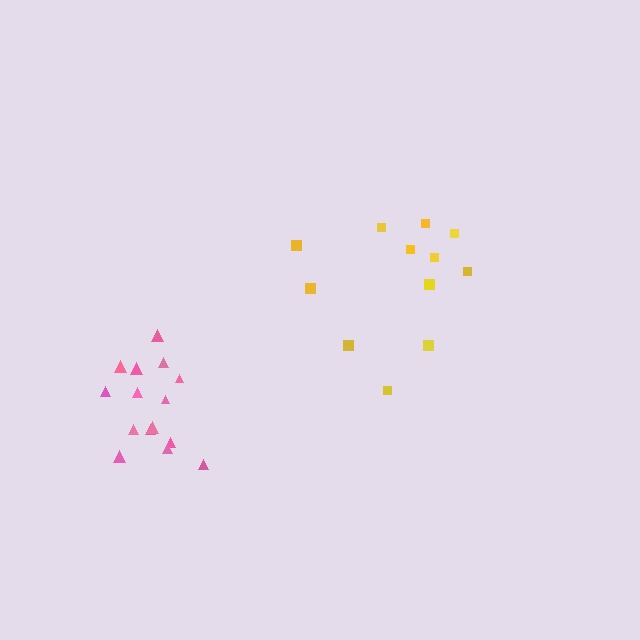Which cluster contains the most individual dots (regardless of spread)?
Pink (15).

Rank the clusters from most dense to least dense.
pink, yellow.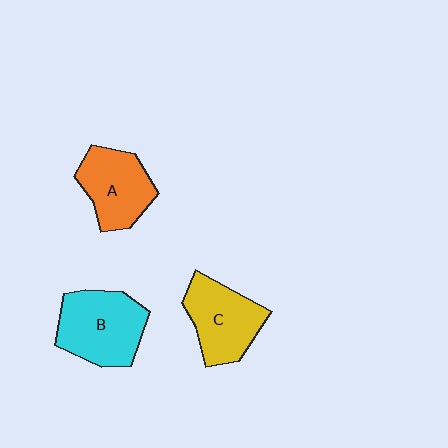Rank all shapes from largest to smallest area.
From largest to smallest: B (cyan), C (yellow), A (orange).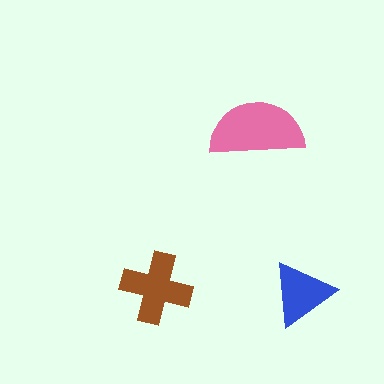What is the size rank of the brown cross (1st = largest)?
2nd.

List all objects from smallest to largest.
The blue triangle, the brown cross, the pink semicircle.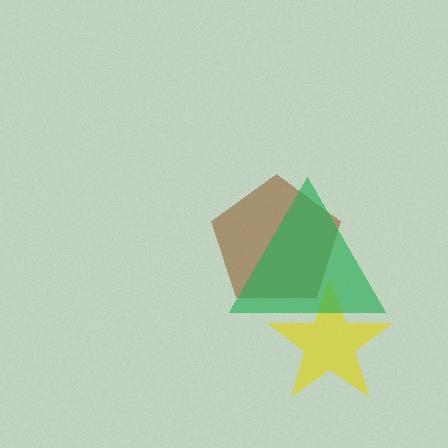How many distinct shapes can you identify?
There are 3 distinct shapes: a yellow star, a brown pentagon, a green triangle.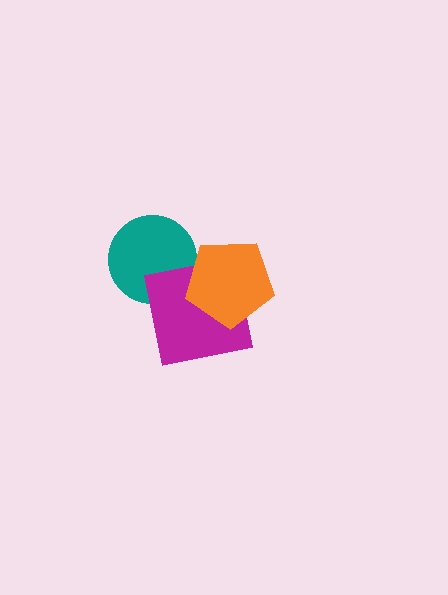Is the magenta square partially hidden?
Yes, it is partially covered by another shape.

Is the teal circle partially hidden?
Yes, it is partially covered by another shape.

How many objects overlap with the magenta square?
2 objects overlap with the magenta square.